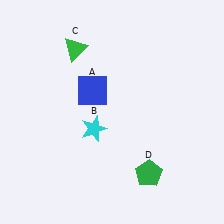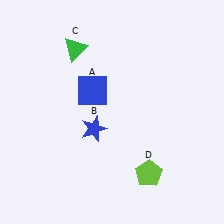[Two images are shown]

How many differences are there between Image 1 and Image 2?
There are 2 differences between the two images.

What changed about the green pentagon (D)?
In Image 1, D is green. In Image 2, it changed to lime.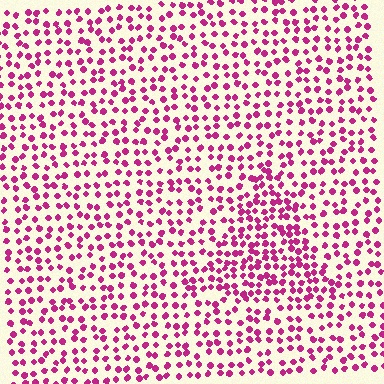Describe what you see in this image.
The image contains small magenta elements arranged at two different densities. A triangle-shaped region is visible where the elements are more densely packed than the surrounding area.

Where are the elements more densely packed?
The elements are more densely packed inside the triangle boundary.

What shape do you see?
I see a triangle.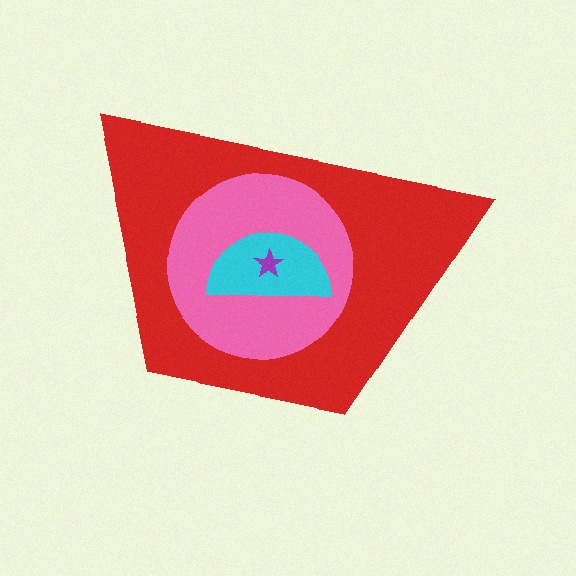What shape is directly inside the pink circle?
The cyan semicircle.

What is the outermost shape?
The red trapezoid.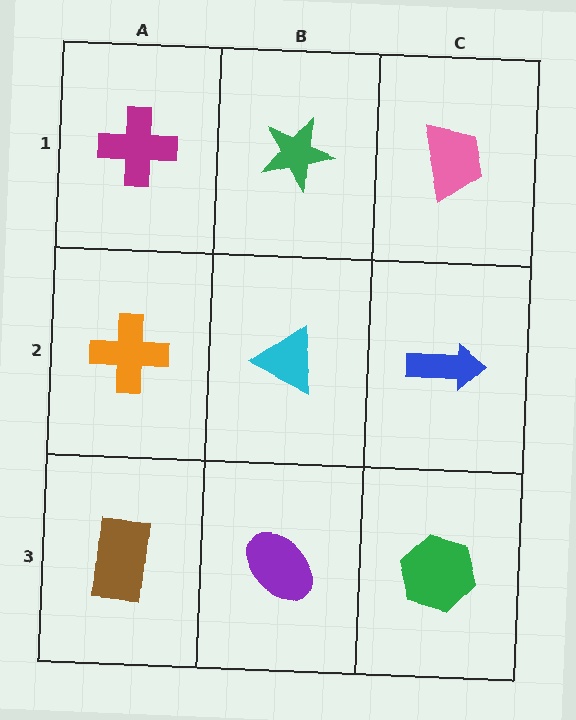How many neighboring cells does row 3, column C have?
2.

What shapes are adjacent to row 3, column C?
A blue arrow (row 2, column C), a purple ellipse (row 3, column B).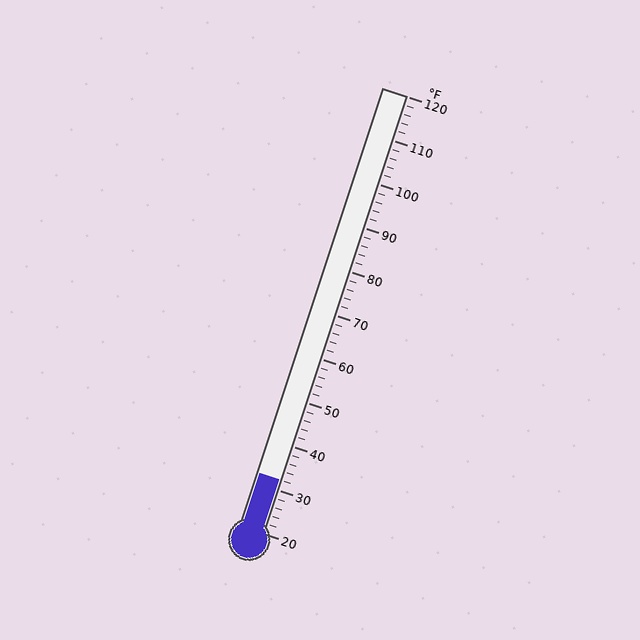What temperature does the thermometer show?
The thermometer shows approximately 32°F.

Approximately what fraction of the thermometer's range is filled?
The thermometer is filled to approximately 10% of its range.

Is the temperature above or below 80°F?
The temperature is below 80°F.